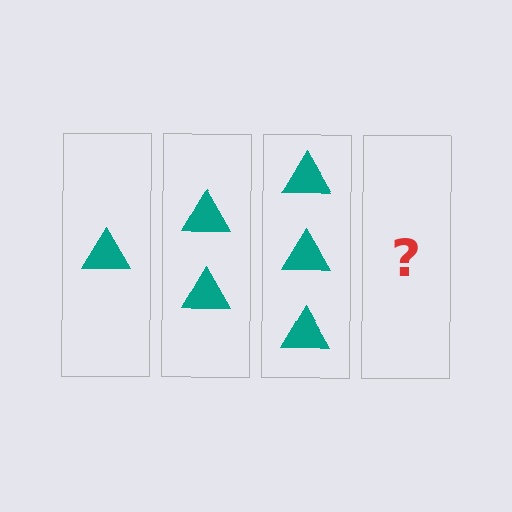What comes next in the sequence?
The next element should be 4 triangles.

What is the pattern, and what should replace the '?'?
The pattern is that each step adds one more triangle. The '?' should be 4 triangles.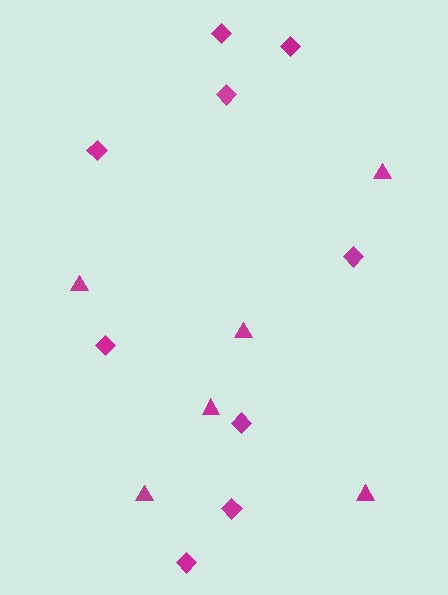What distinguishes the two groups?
There are 2 groups: one group of diamonds (9) and one group of triangles (6).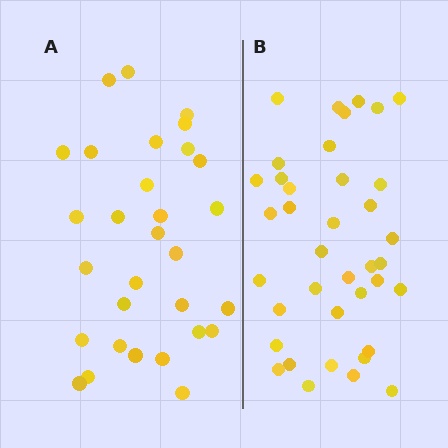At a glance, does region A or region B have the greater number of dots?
Region B (the right region) has more dots.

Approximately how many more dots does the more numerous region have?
Region B has roughly 8 or so more dots than region A.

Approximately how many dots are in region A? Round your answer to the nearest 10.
About 30 dots.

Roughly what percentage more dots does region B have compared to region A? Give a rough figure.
About 25% more.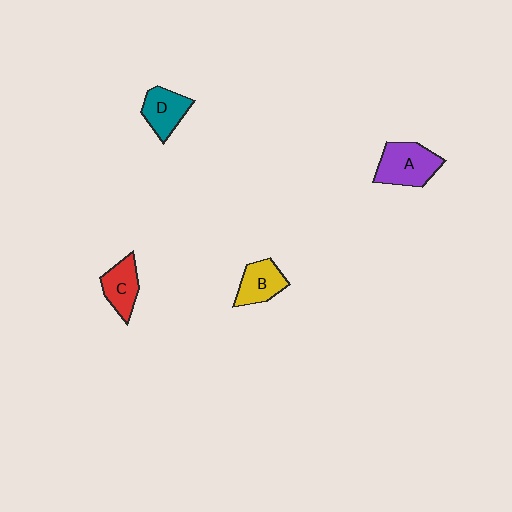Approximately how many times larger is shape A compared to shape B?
Approximately 1.3 times.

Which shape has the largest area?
Shape A (purple).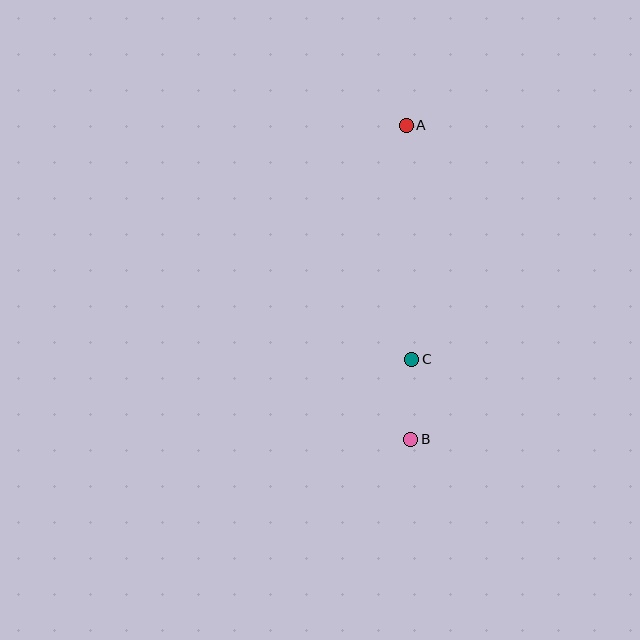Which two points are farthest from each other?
Points A and B are farthest from each other.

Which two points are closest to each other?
Points B and C are closest to each other.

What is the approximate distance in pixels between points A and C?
The distance between A and C is approximately 234 pixels.